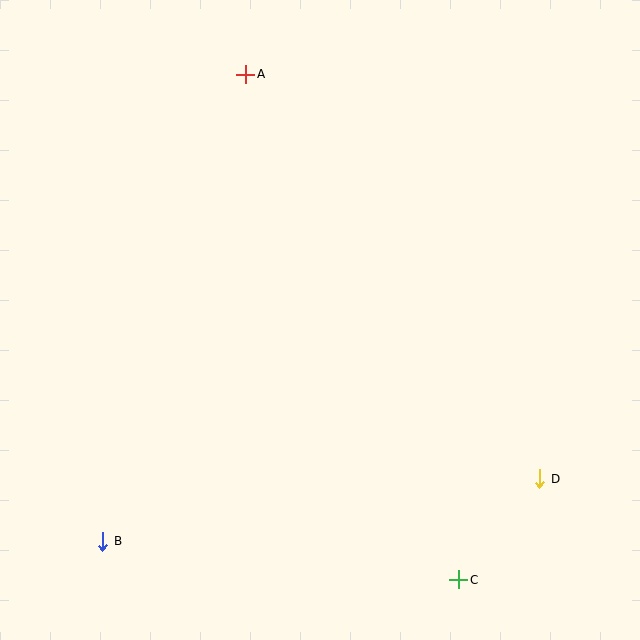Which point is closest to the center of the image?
Point A at (246, 74) is closest to the center.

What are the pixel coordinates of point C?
Point C is at (459, 580).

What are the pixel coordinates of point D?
Point D is at (540, 479).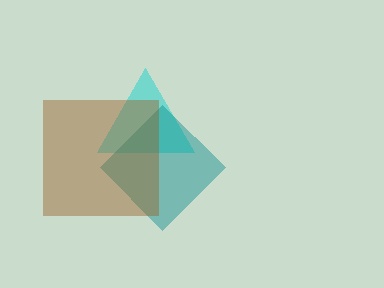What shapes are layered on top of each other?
The layered shapes are: a cyan triangle, a teal diamond, a brown square.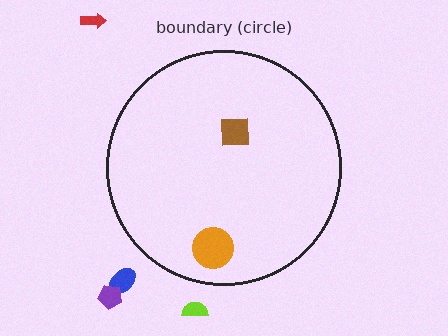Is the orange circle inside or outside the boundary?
Inside.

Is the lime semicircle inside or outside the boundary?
Outside.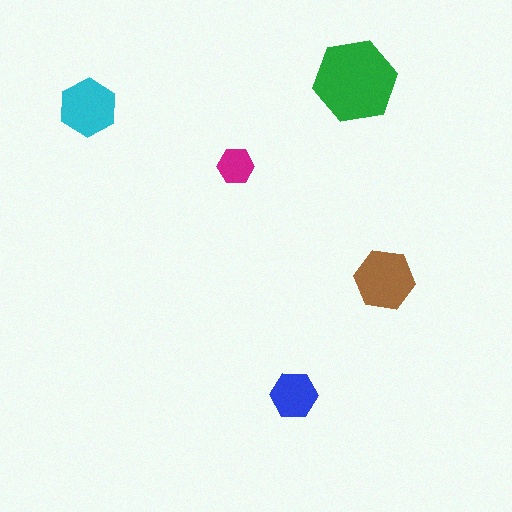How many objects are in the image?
There are 5 objects in the image.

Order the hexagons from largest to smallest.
the green one, the brown one, the cyan one, the blue one, the magenta one.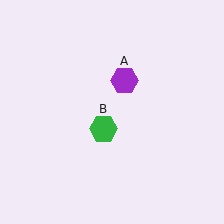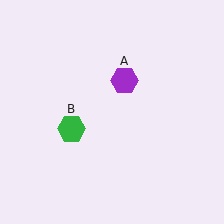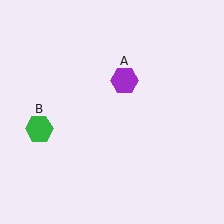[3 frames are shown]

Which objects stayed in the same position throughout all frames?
Purple hexagon (object A) remained stationary.